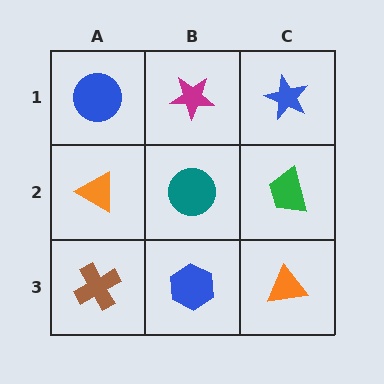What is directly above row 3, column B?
A teal circle.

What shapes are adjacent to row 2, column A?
A blue circle (row 1, column A), a brown cross (row 3, column A), a teal circle (row 2, column B).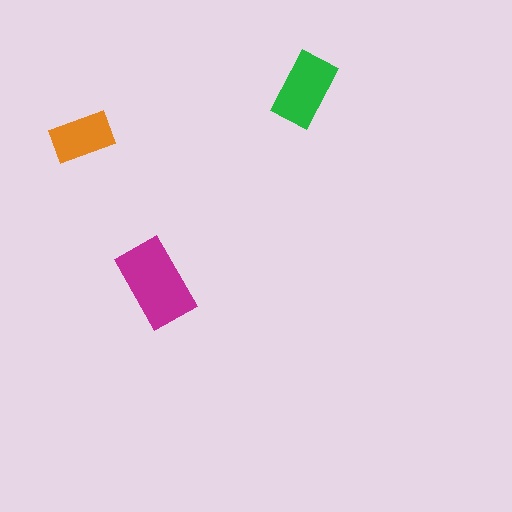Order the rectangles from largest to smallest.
the magenta one, the green one, the orange one.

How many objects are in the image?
There are 3 objects in the image.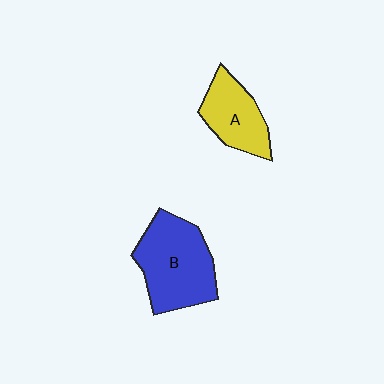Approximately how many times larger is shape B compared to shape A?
Approximately 1.6 times.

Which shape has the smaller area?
Shape A (yellow).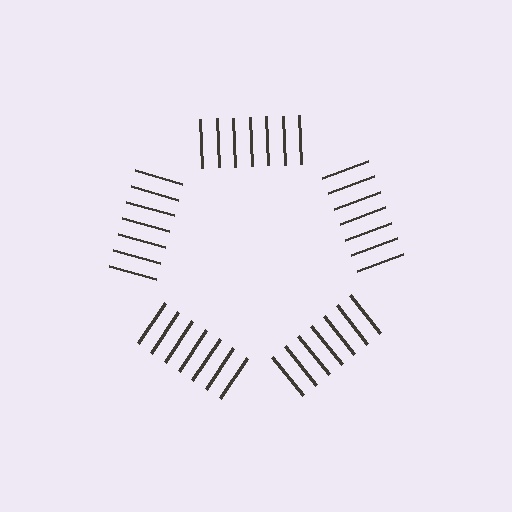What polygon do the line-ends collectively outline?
An illusory pentagon — the line segments terminate on its edges but no continuous stroke is drawn.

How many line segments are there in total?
35 — 7 along each of the 5 edges.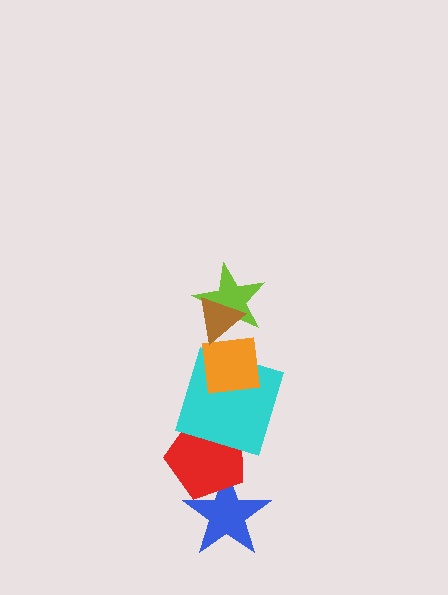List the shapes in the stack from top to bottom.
From top to bottom: the brown triangle, the lime star, the orange square, the cyan square, the red pentagon, the blue star.